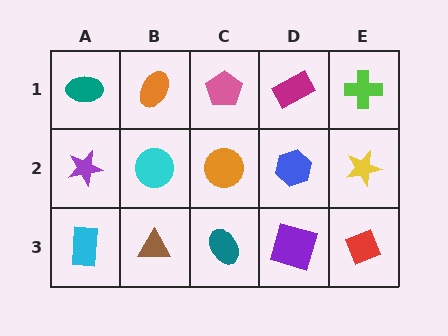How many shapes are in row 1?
5 shapes.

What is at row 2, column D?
A blue hexagon.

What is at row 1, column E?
A lime cross.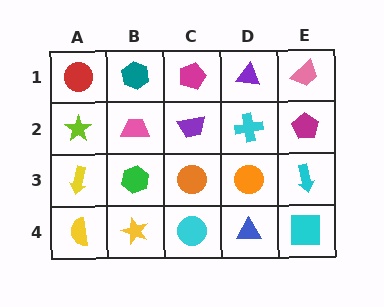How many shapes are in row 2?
5 shapes.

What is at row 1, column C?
A magenta pentagon.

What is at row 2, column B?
A pink trapezoid.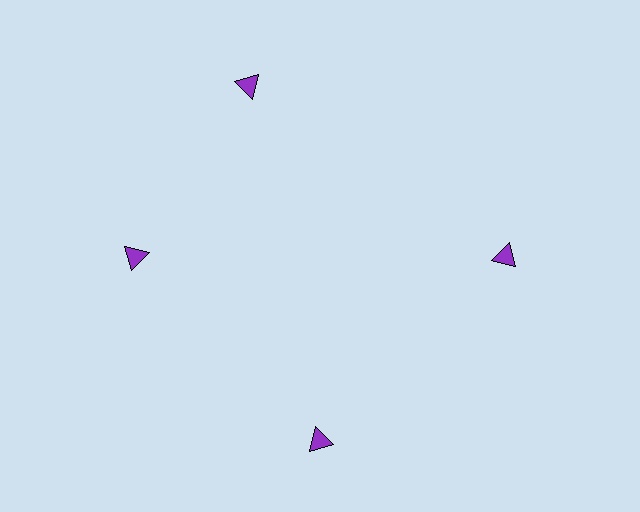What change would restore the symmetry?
The symmetry would be restored by rotating it back into even spacing with its neighbors so that all 4 triangles sit at equal angles and equal distance from the center.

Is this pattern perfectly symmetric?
No. The 4 purple triangles are arranged in a ring, but one element near the 12 o'clock position is rotated out of alignment along the ring, breaking the 4-fold rotational symmetry.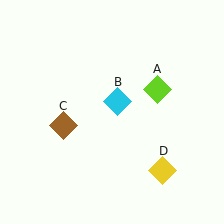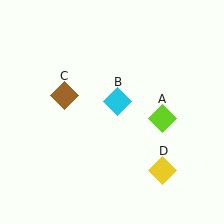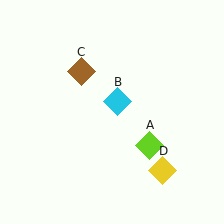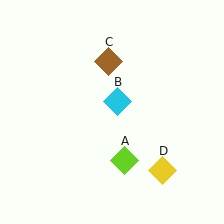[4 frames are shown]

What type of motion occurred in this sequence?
The lime diamond (object A), brown diamond (object C) rotated clockwise around the center of the scene.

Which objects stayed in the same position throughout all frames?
Cyan diamond (object B) and yellow diamond (object D) remained stationary.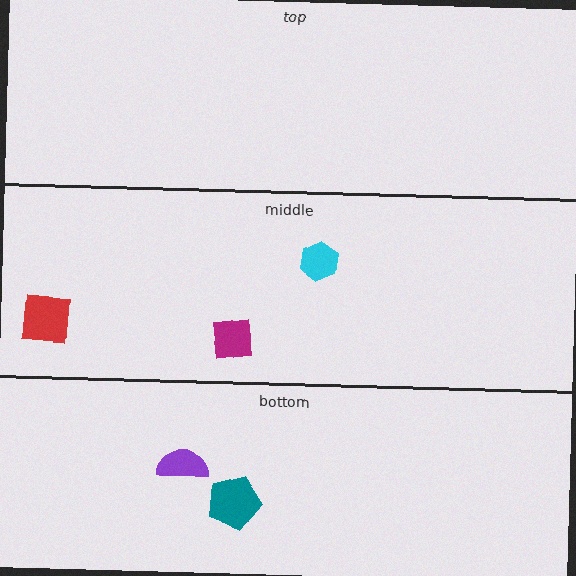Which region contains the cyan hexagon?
The middle region.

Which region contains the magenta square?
The middle region.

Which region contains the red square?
The middle region.